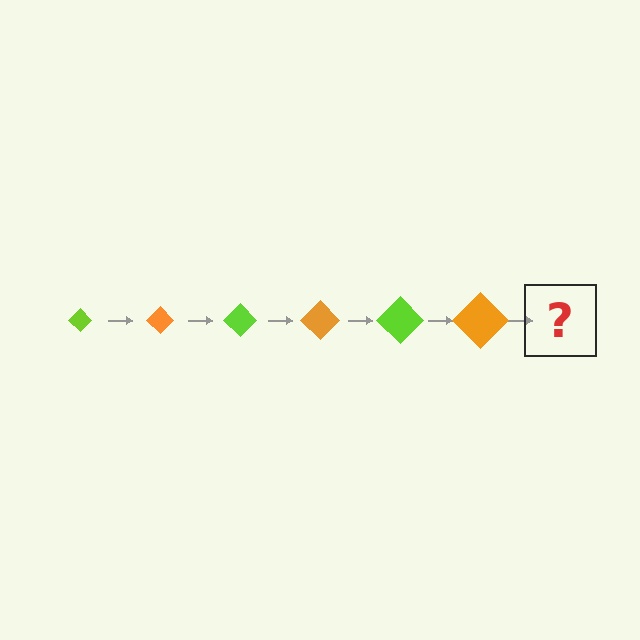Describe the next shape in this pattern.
It should be a lime diamond, larger than the previous one.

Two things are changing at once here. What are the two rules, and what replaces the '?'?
The two rules are that the diamond grows larger each step and the color cycles through lime and orange. The '?' should be a lime diamond, larger than the previous one.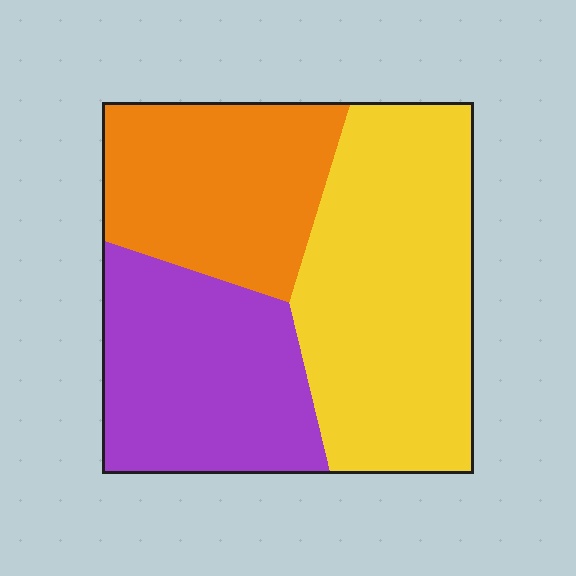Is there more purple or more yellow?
Yellow.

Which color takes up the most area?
Yellow, at roughly 45%.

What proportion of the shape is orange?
Orange covers about 25% of the shape.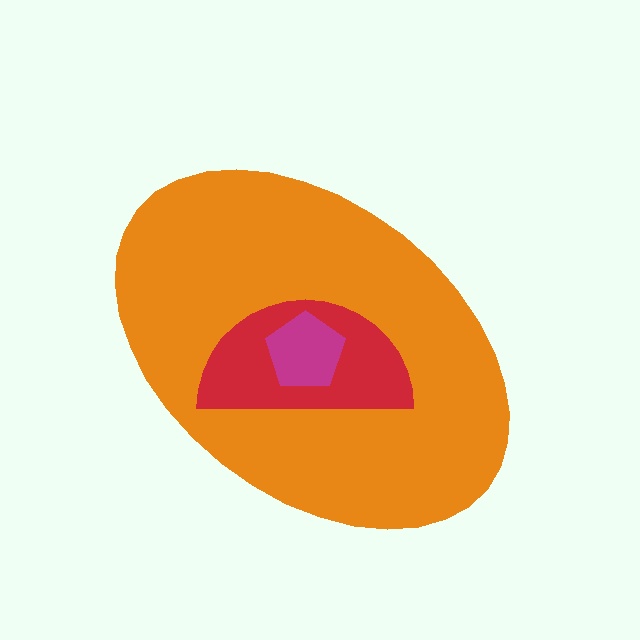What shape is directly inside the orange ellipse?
The red semicircle.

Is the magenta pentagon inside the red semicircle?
Yes.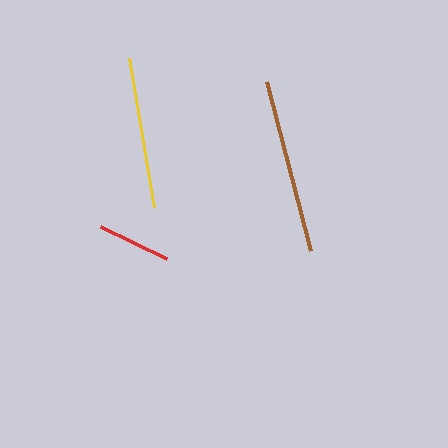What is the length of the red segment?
The red segment is approximately 74 pixels long.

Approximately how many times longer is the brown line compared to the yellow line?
The brown line is approximately 1.2 times the length of the yellow line.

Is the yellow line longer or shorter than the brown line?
The brown line is longer than the yellow line.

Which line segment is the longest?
The brown line is the longest at approximately 174 pixels.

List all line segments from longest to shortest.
From longest to shortest: brown, yellow, red.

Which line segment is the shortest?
The red line is the shortest at approximately 74 pixels.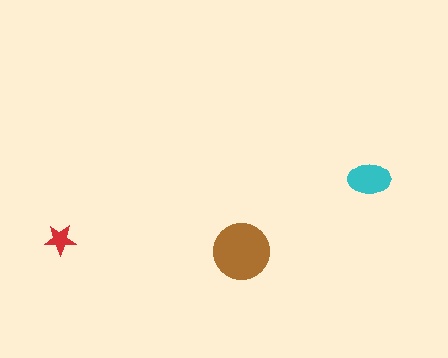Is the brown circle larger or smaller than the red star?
Larger.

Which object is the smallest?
The red star.